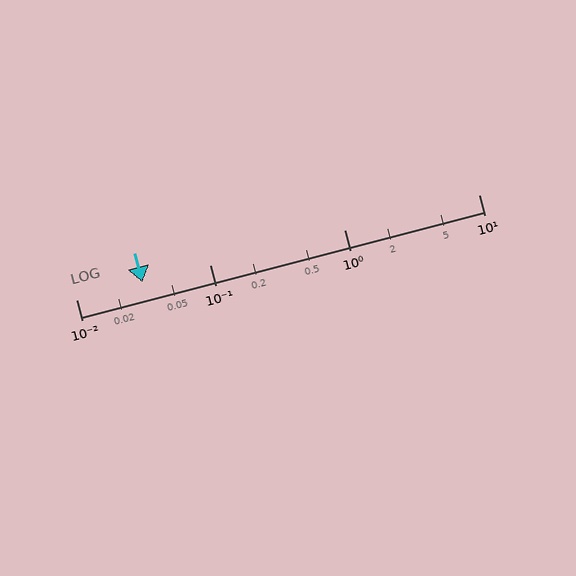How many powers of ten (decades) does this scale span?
The scale spans 3 decades, from 0.01 to 10.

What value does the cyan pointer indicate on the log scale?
The pointer indicates approximately 0.031.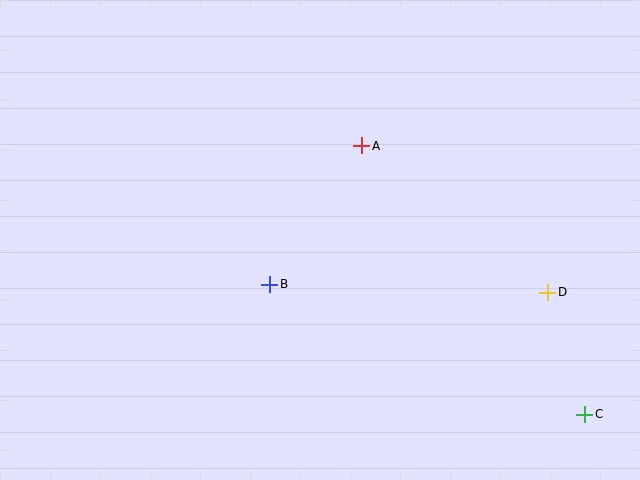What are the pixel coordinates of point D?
Point D is at (548, 292).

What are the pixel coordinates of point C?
Point C is at (585, 414).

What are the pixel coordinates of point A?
Point A is at (362, 146).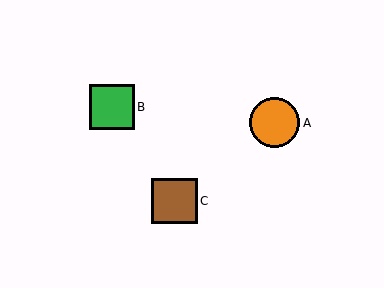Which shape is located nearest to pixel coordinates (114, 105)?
The green square (labeled B) at (112, 107) is nearest to that location.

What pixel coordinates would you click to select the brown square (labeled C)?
Click at (175, 201) to select the brown square C.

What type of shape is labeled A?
Shape A is an orange circle.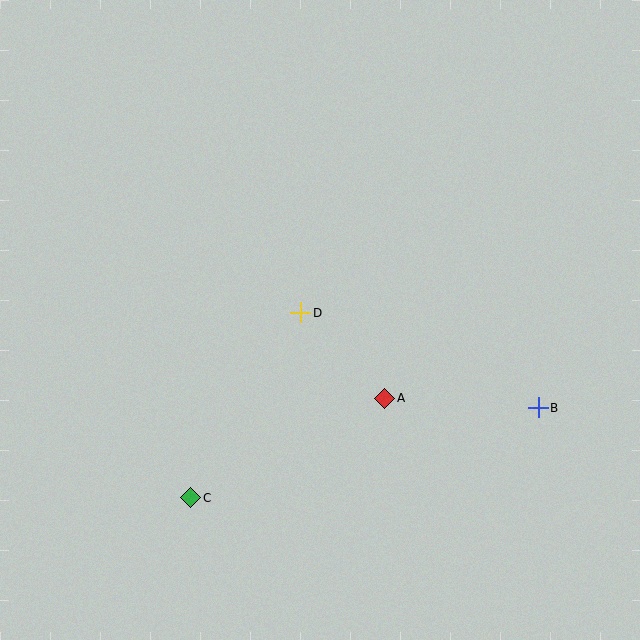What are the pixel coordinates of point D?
Point D is at (301, 313).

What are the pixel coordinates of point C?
Point C is at (191, 498).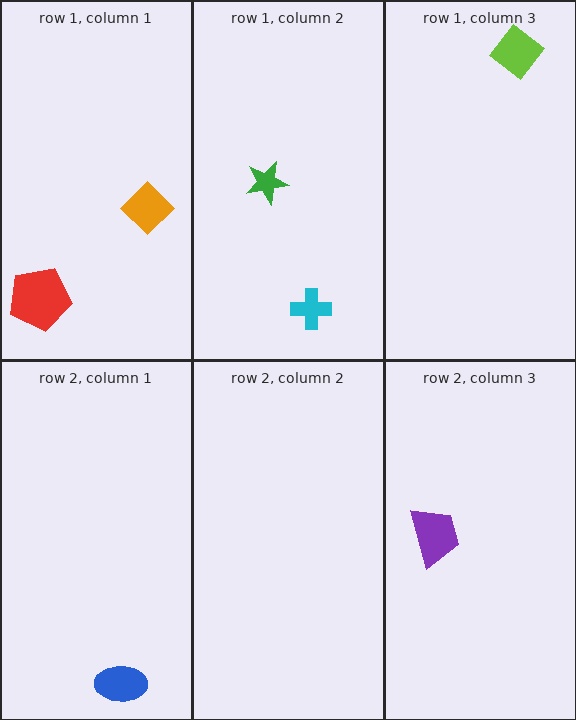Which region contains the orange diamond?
The row 1, column 1 region.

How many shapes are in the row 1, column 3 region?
1.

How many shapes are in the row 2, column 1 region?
1.